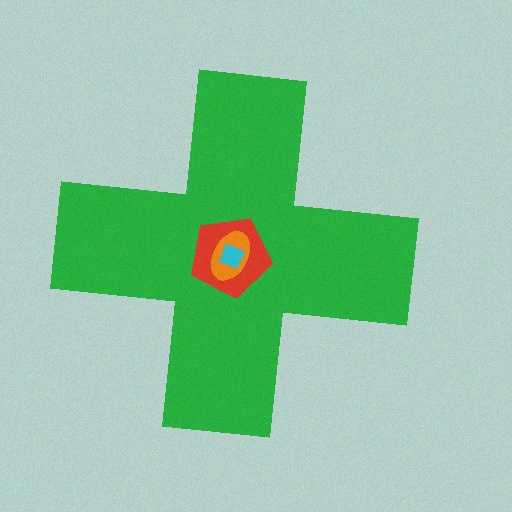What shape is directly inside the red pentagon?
The orange ellipse.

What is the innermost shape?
The cyan diamond.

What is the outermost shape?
The green cross.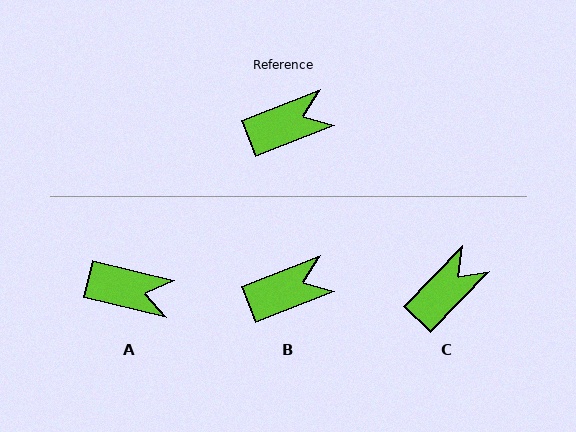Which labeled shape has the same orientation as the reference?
B.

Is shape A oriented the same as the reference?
No, it is off by about 35 degrees.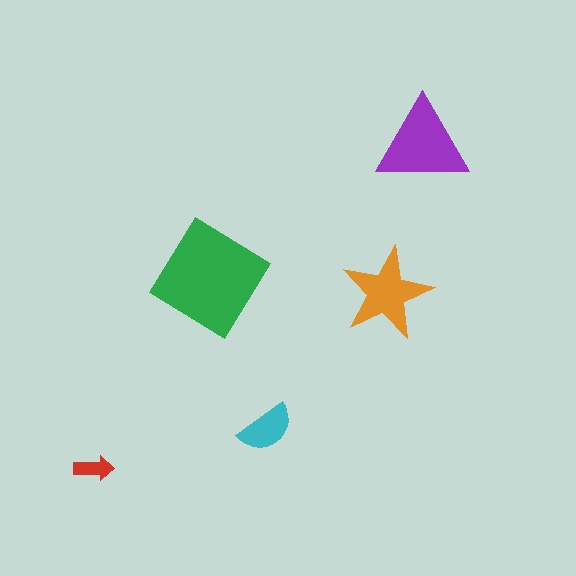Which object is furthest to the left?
The red arrow is leftmost.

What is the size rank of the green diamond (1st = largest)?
1st.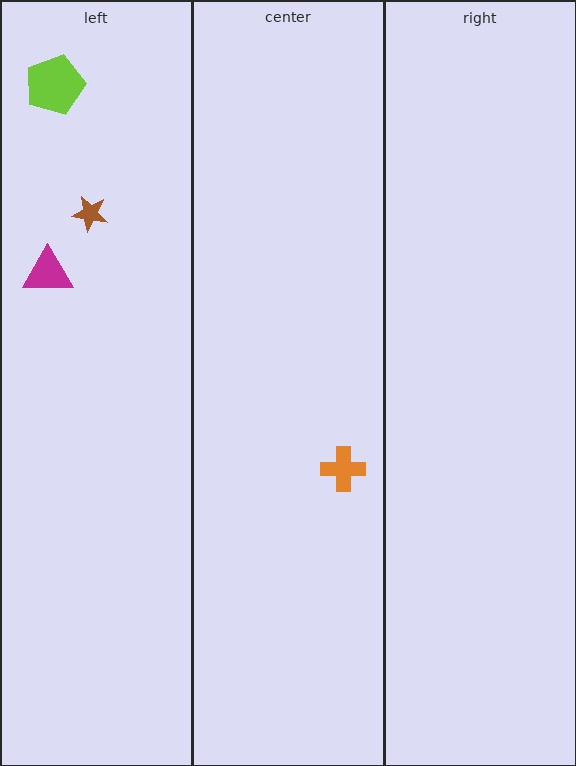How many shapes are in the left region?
3.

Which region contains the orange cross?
The center region.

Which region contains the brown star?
The left region.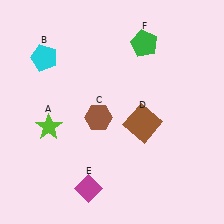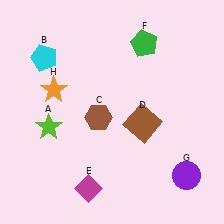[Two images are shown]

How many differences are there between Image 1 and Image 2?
There are 2 differences between the two images.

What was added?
A purple circle (G), an orange star (H) were added in Image 2.